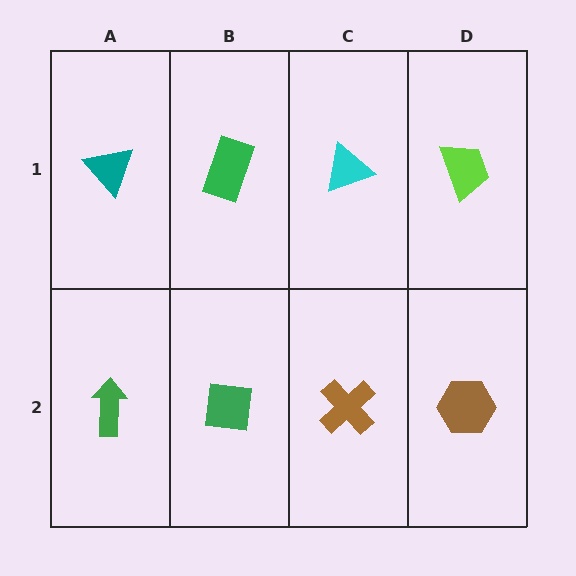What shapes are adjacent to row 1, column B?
A green square (row 2, column B), a teal triangle (row 1, column A), a cyan triangle (row 1, column C).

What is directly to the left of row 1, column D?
A cyan triangle.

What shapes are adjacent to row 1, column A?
A green arrow (row 2, column A), a green rectangle (row 1, column B).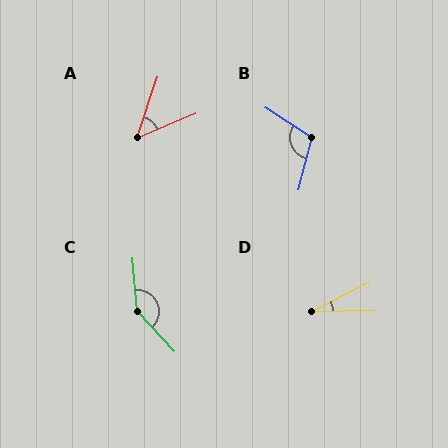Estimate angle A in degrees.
Approximately 49 degrees.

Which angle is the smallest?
D, at approximately 26 degrees.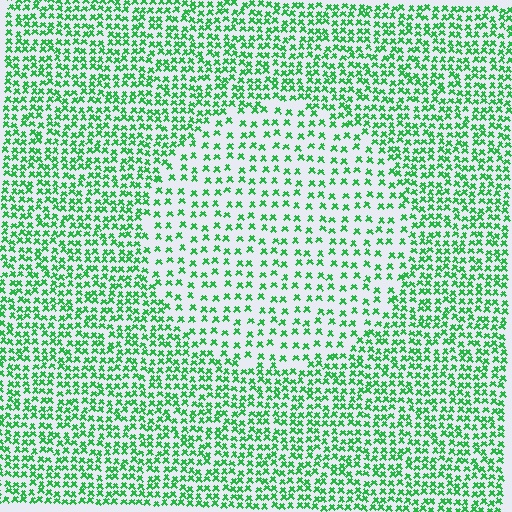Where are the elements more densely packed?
The elements are more densely packed outside the circle boundary.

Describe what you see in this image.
The image contains small green elements arranged at two different densities. A circle-shaped region is visible where the elements are less densely packed than the surrounding area.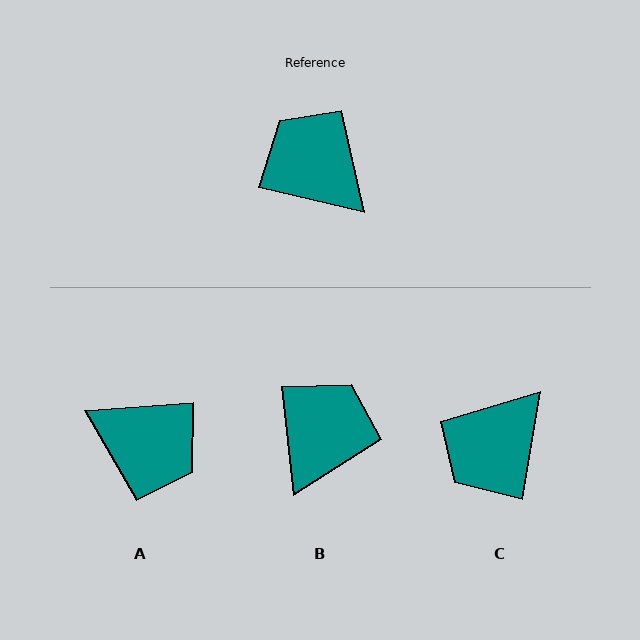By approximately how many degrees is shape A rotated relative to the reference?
Approximately 163 degrees clockwise.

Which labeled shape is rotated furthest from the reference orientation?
A, about 163 degrees away.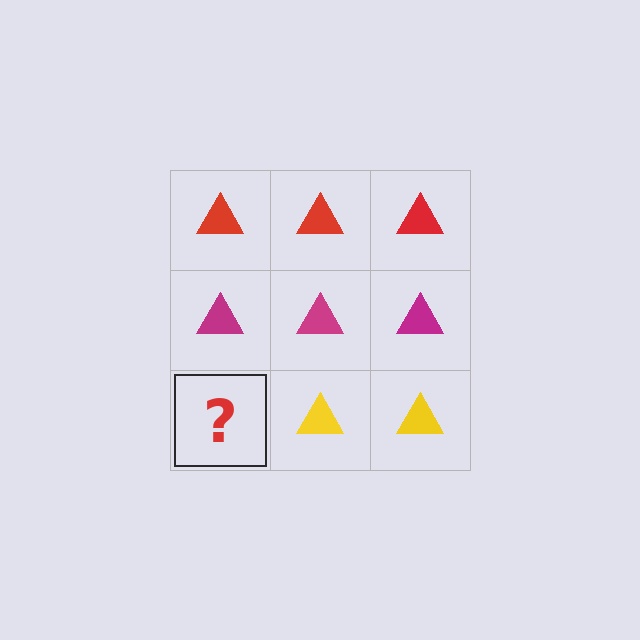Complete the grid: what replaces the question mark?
The question mark should be replaced with a yellow triangle.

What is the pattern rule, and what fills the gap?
The rule is that each row has a consistent color. The gap should be filled with a yellow triangle.